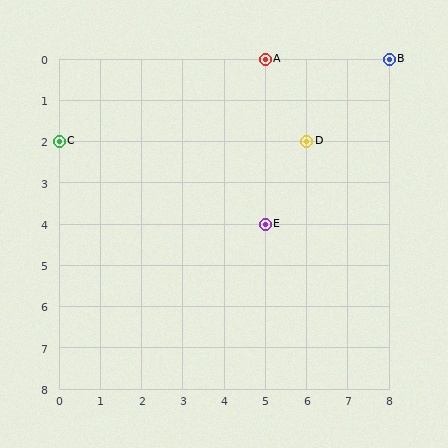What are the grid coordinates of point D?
Point D is at grid coordinates (6, 2).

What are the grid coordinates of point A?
Point A is at grid coordinates (5, 0).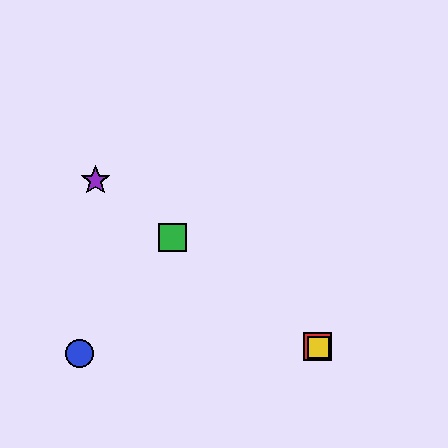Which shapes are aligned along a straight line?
The red square, the green square, the yellow square, the purple star are aligned along a straight line.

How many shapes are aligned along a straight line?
4 shapes (the red square, the green square, the yellow square, the purple star) are aligned along a straight line.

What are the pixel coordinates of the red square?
The red square is at (317, 347).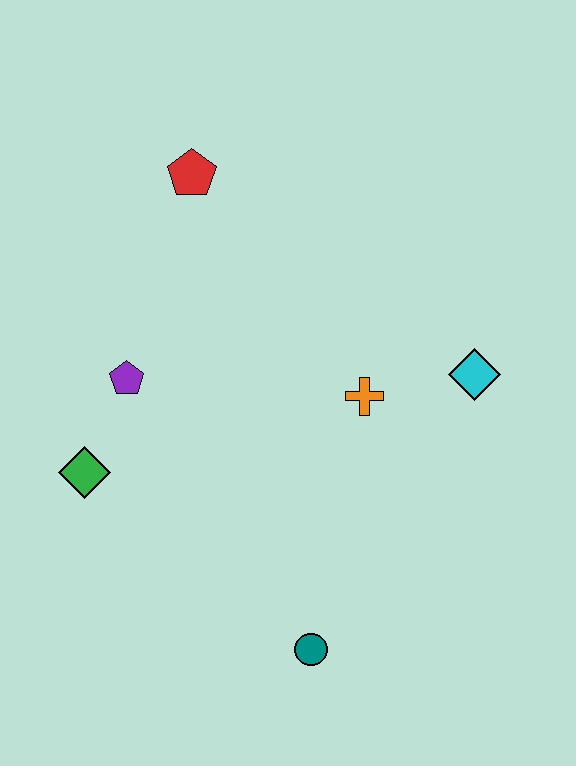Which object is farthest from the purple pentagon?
The cyan diamond is farthest from the purple pentagon.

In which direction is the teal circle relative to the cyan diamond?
The teal circle is below the cyan diamond.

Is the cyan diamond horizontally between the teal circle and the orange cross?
No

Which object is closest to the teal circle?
The orange cross is closest to the teal circle.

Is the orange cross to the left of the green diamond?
No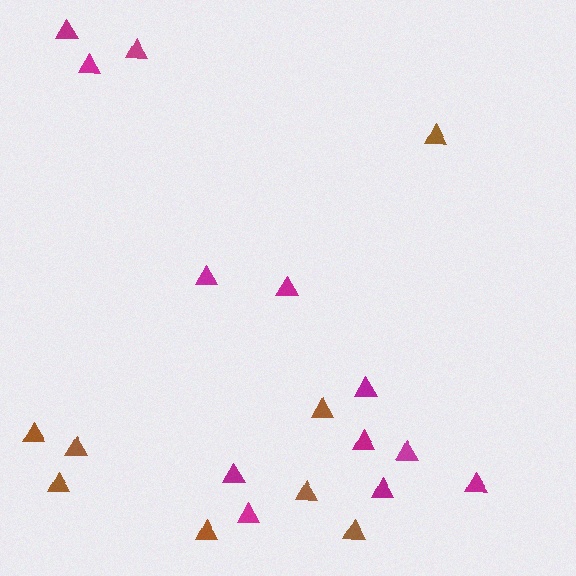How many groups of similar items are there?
There are 2 groups: one group of magenta triangles (12) and one group of brown triangles (8).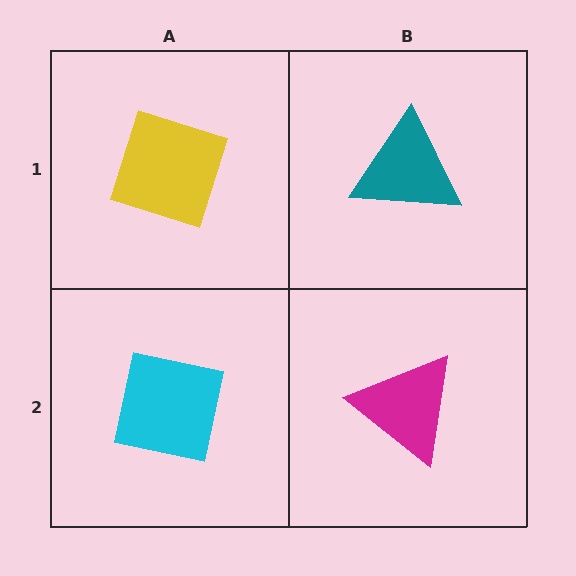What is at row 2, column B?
A magenta triangle.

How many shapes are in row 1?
2 shapes.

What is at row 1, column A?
A yellow diamond.